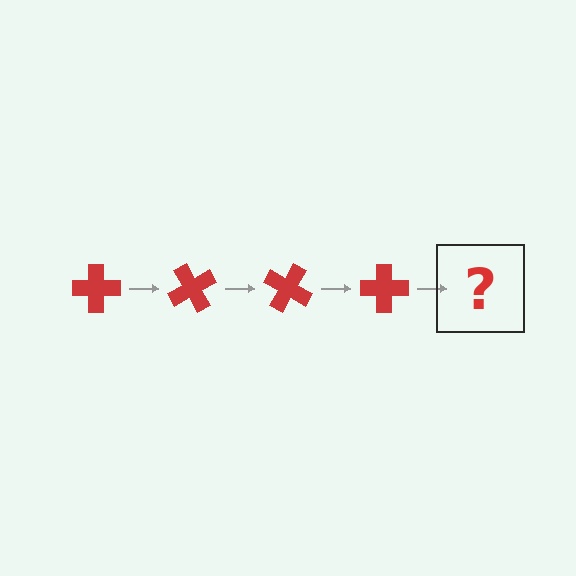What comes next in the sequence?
The next element should be a red cross rotated 240 degrees.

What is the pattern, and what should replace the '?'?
The pattern is that the cross rotates 60 degrees each step. The '?' should be a red cross rotated 240 degrees.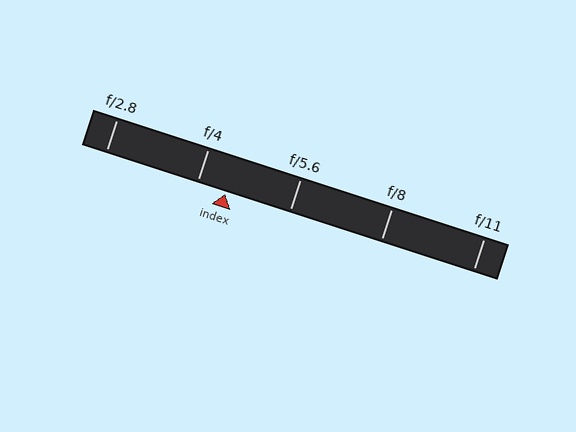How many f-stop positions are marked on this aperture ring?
There are 5 f-stop positions marked.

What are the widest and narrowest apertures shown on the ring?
The widest aperture shown is f/2.8 and the narrowest is f/11.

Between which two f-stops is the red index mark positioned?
The index mark is between f/4 and f/5.6.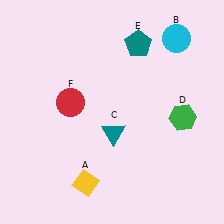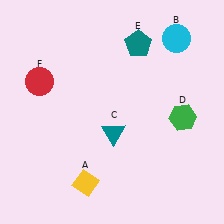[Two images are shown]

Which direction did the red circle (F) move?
The red circle (F) moved left.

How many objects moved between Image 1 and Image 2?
1 object moved between the two images.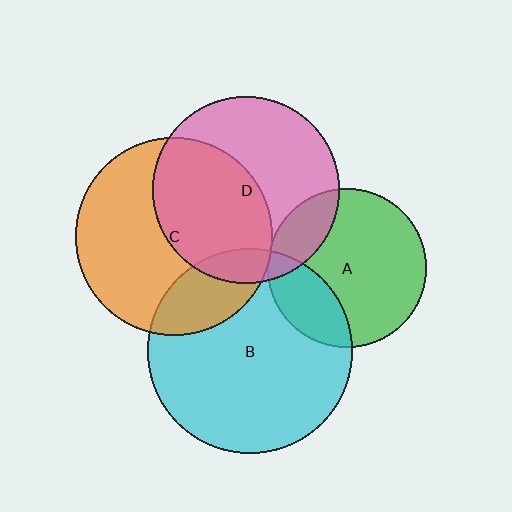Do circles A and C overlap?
Yes.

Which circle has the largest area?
Circle B (cyan).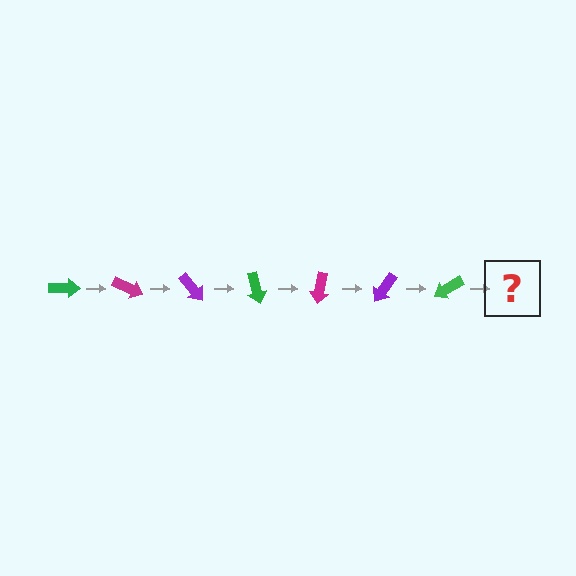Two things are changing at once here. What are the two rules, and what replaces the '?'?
The two rules are that it rotates 25 degrees each step and the color cycles through green, magenta, and purple. The '?' should be a magenta arrow, rotated 175 degrees from the start.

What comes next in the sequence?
The next element should be a magenta arrow, rotated 175 degrees from the start.